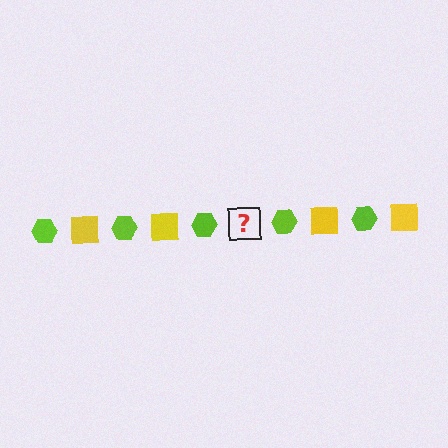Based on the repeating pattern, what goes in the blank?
The blank should be a yellow square.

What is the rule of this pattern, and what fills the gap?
The rule is that the pattern alternates between lime hexagon and yellow square. The gap should be filled with a yellow square.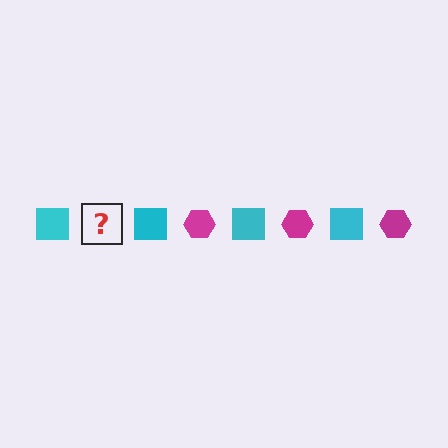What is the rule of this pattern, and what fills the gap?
The rule is that the pattern alternates between cyan square and magenta hexagon. The gap should be filled with a magenta hexagon.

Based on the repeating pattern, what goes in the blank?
The blank should be a magenta hexagon.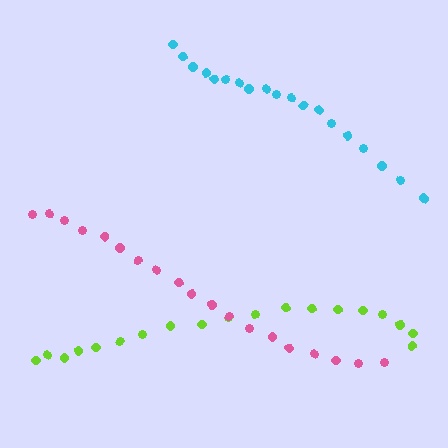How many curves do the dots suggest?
There are 3 distinct paths.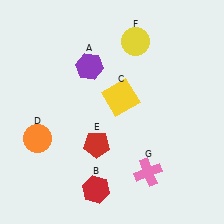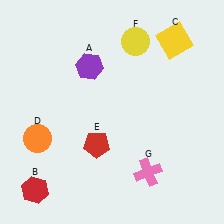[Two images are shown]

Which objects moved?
The objects that moved are: the red hexagon (B), the yellow square (C).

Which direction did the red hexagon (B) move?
The red hexagon (B) moved left.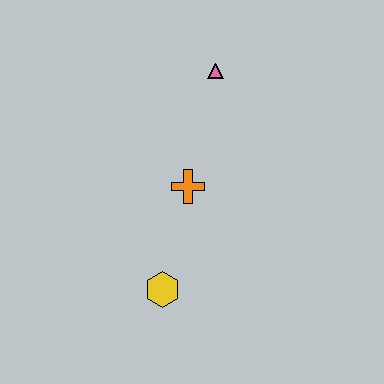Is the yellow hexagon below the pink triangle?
Yes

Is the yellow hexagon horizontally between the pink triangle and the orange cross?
No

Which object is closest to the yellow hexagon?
The orange cross is closest to the yellow hexagon.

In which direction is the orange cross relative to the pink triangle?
The orange cross is below the pink triangle.